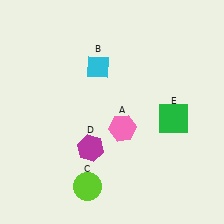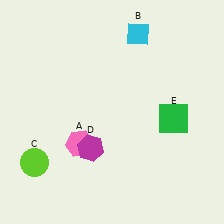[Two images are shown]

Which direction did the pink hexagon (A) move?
The pink hexagon (A) moved left.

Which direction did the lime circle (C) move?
The lime circle (C) moved left.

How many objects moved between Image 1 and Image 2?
3 objects moved between the two images.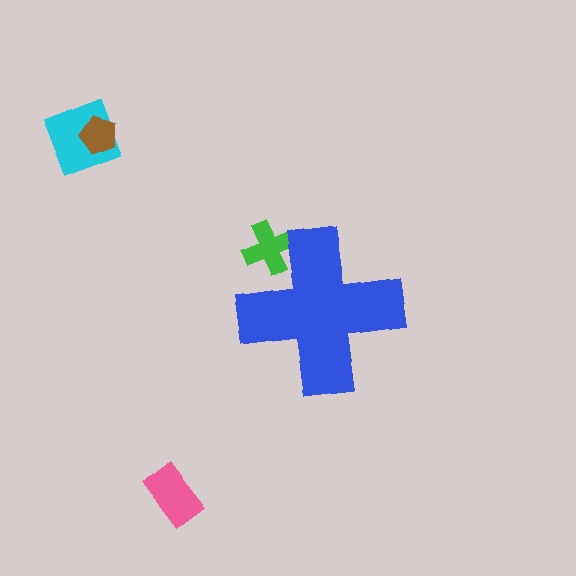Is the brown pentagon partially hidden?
No, the brown pentagon is fully visible.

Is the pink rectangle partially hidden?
No, the pink rectangle is fully visible.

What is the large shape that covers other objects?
A blue cross.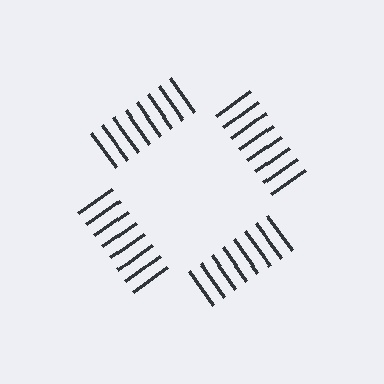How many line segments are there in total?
32 — 8 along each of the 4 edges.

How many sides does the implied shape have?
4 sides — the line-ends trace a square.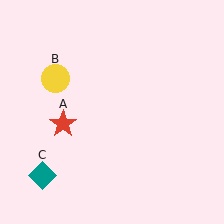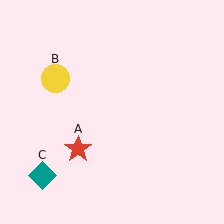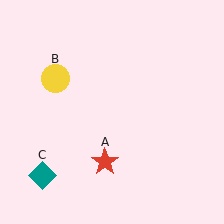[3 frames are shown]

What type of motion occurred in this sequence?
The red star (object A) rotated counterclockwise around the center of the scene.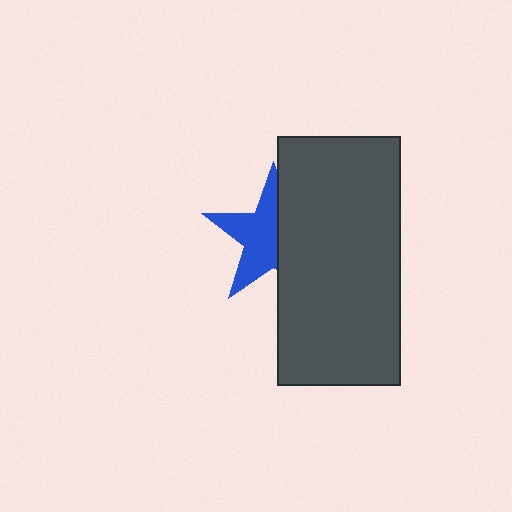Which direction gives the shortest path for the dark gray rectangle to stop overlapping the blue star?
Moving right gives the shortest separation.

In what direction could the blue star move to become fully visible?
The blue star could move left. That would shift it out from behind the dark gray rectangle entirely.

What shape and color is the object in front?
The object in front is a dark gray rectangle.